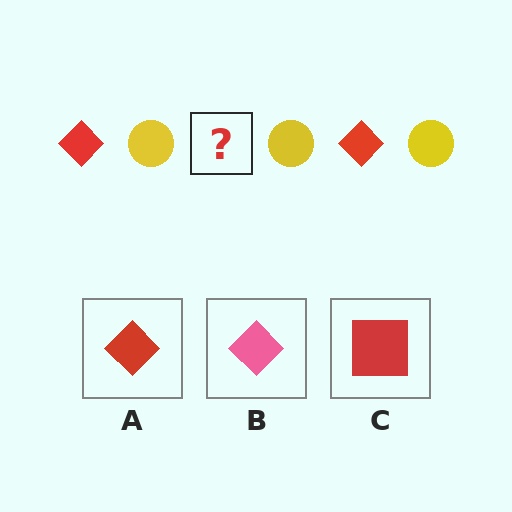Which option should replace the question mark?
Option A.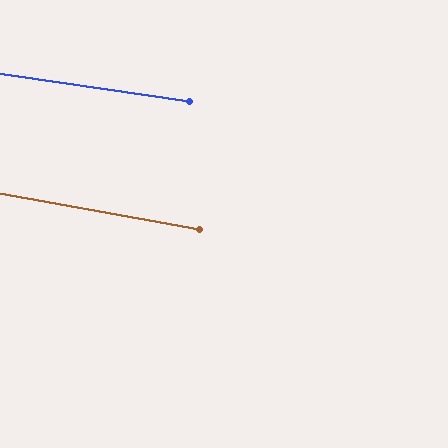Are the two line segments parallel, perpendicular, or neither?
Parallel — their directions differ by only 1.9°.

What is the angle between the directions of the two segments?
Approximately 2 degrees.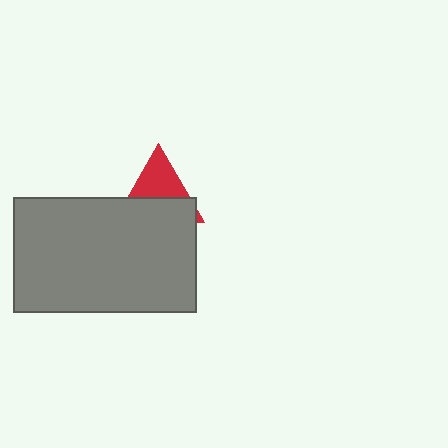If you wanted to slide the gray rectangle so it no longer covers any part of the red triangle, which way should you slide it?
Slide it down — that is the most direct way to separate the two shapes.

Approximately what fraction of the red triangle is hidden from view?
Roughly 52% of the red triangle is hidden behind the gray rectangle.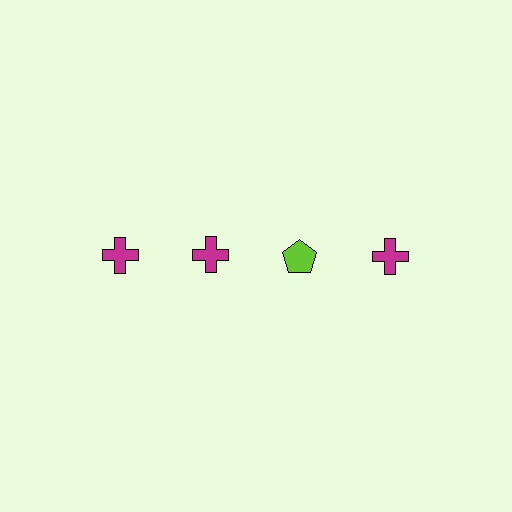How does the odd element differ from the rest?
It differs in both color (lime instead of magenta) and shape (pentagon instead of cross).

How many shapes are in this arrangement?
There are 4 shapes arranged in a grid pattern.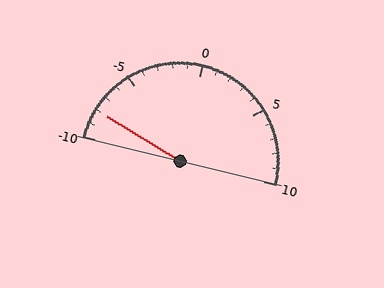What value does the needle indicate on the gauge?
The needle indicates approximately -8.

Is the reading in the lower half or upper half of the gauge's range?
The reading is in the lower half of the range (-10 to 10).